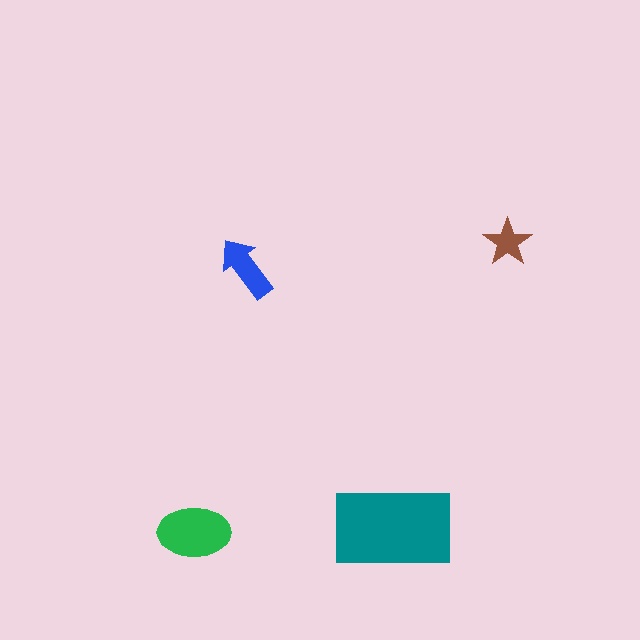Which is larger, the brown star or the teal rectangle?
The teal rectangle.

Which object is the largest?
The teal rectangle.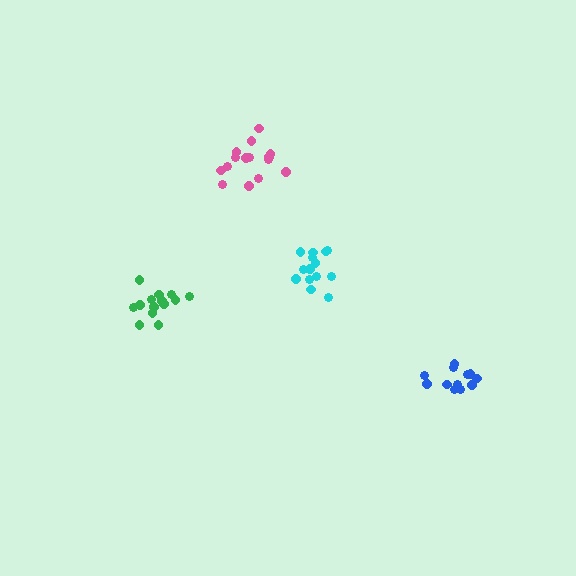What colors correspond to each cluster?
The clusters are colored: pink, green, cyan, blue.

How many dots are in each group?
Group 1: 15 dots, Group 2: 14 dots, Group 3: 14 dots, Group 4: 12 dots (55 total).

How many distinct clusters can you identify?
There are 4 distinct clusters.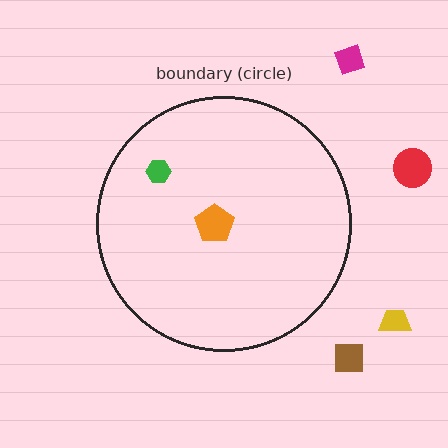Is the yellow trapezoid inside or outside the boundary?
Outside.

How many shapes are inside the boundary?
2 inside, 4 outside.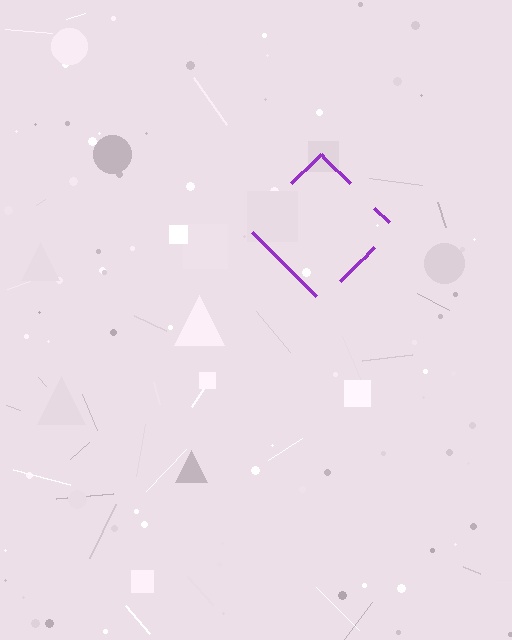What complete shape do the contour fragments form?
The contour fragments form a diamond.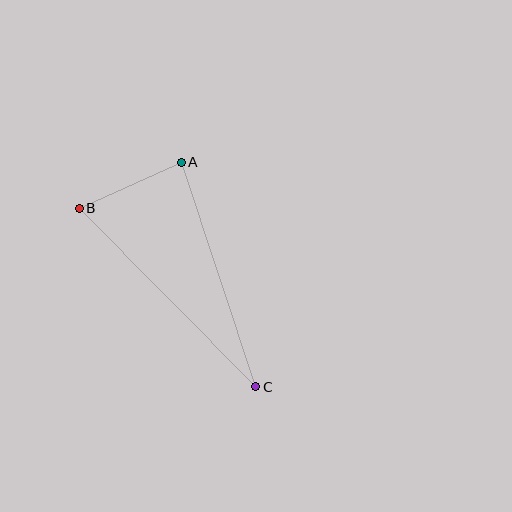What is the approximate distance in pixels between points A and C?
The distance between A and C is approximately 237 pixels.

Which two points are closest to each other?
Points A and B are closest to each other.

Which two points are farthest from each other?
Points B and C are farthest from each other.